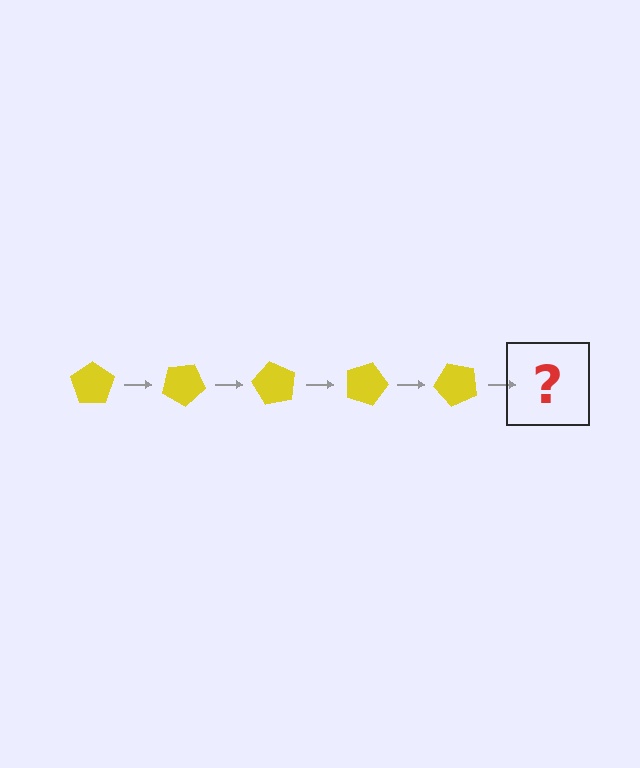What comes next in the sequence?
The next element should be a yellow pentagon rotated 150 degrees.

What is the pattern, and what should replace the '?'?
The pattern is that the pentagon rotates 30 degrees each step. The '?' should be a yellow pentagon rotated 150 degrees.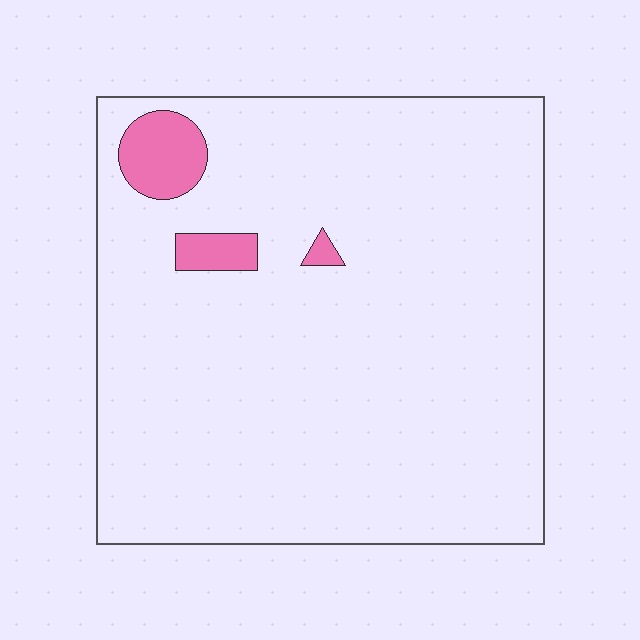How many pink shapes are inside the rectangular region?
3.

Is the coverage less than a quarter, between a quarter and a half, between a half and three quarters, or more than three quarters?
Less than a quarter.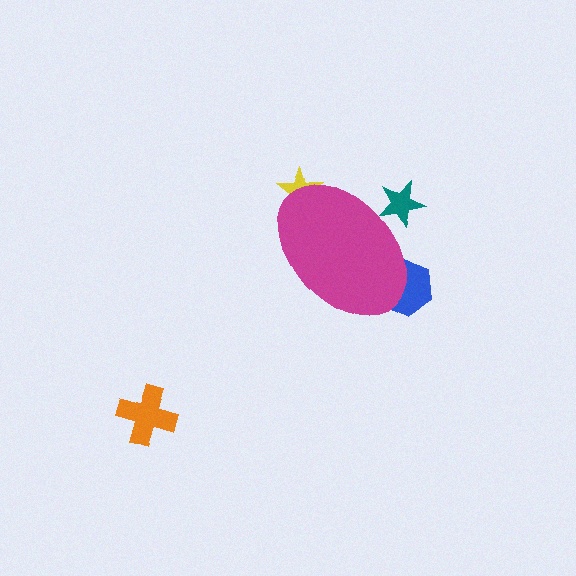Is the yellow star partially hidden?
Yes, the yellow star is partially hidden behind the magenta ellipse.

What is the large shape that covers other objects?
A magenta ellipse.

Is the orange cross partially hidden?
No, the orange cross is fully visible.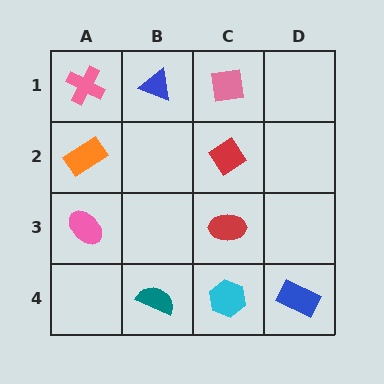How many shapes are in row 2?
2 shapes.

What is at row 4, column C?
A cyan hexagon.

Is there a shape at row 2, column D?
No, that cell is empty.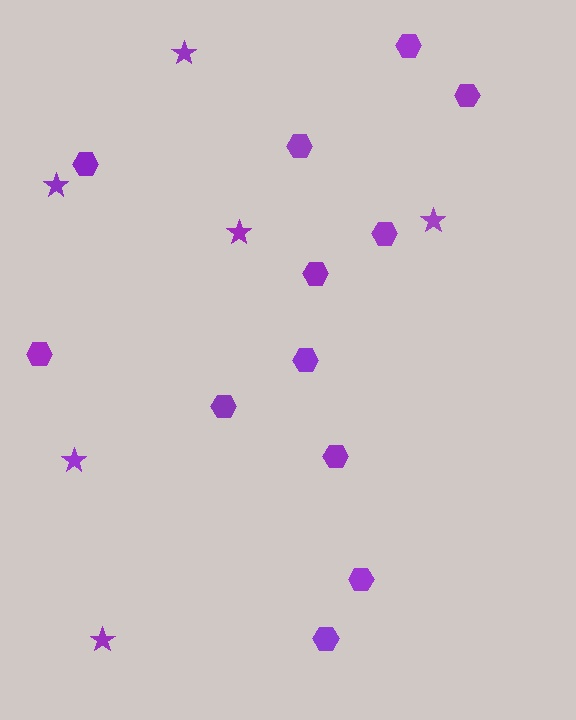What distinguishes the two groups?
There are 2 groups: one group of stars (6) and one group of hexagons (12).